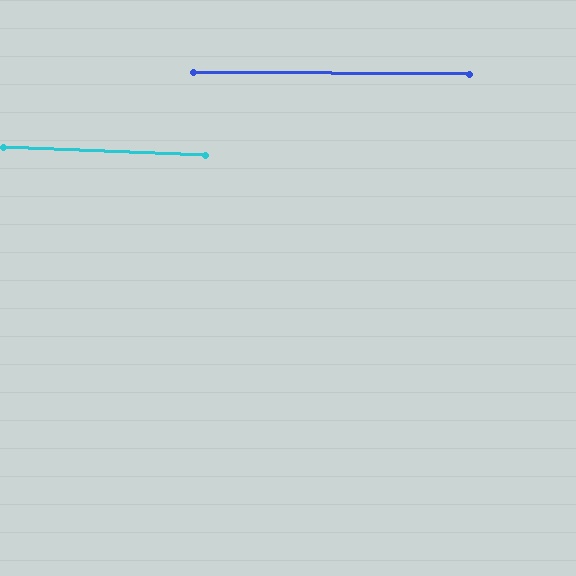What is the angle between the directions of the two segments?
Approximately 2 degrees.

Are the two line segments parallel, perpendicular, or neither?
Parallel — their directions differ by only 1.9°.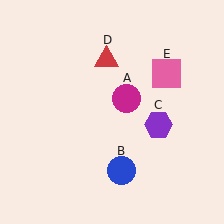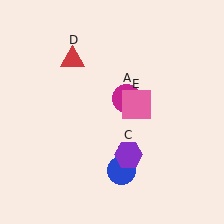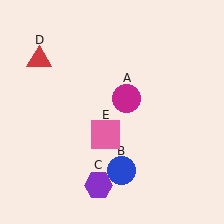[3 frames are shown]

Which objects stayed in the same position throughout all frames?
Magenta circle (object A) and blue circle (object B) remained stationary.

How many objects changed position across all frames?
3 objects changed position: purple hexagon (object C), red triangle (object D), pink square (object E).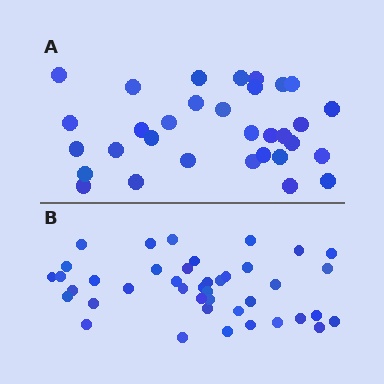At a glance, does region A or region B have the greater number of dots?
Region B (the bottom region) has more dots.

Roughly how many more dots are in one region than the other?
Region B has roughly 8 or so more dots than region A.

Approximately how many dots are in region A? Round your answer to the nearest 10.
About 30 dots. (The exact count is 32, which rounds to 30.)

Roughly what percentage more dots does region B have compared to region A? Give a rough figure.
About 30% more.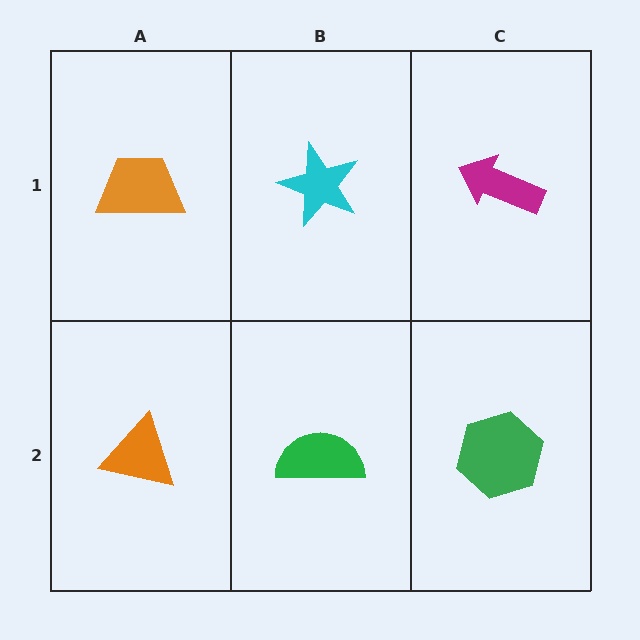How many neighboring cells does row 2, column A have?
2.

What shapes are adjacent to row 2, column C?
A magenta arrow (row 1, column C), a green semicircle (row 2, column B).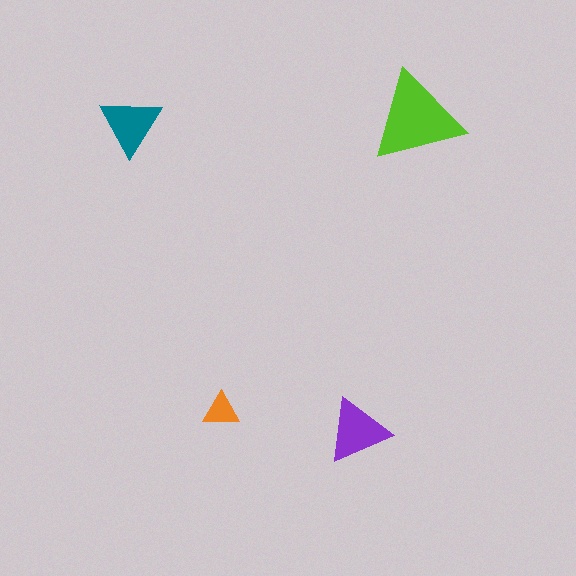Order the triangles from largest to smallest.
the lime one, the purple one, the teal one, the orange one.